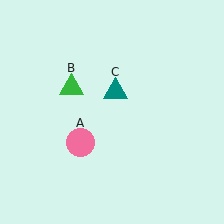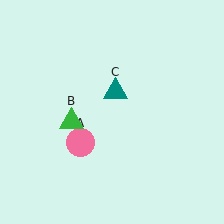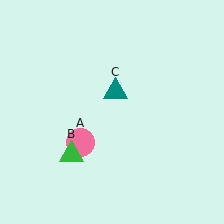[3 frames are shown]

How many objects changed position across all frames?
1 object changed position: green triangle (object B).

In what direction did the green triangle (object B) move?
The green triangle (object B) moved down.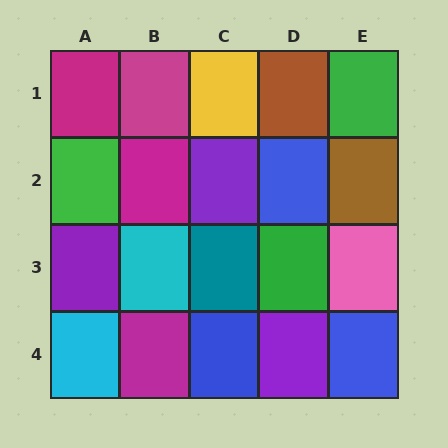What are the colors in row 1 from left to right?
Magenta, magenta, yellow, brown, green.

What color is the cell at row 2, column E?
Brown.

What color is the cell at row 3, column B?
Cyan.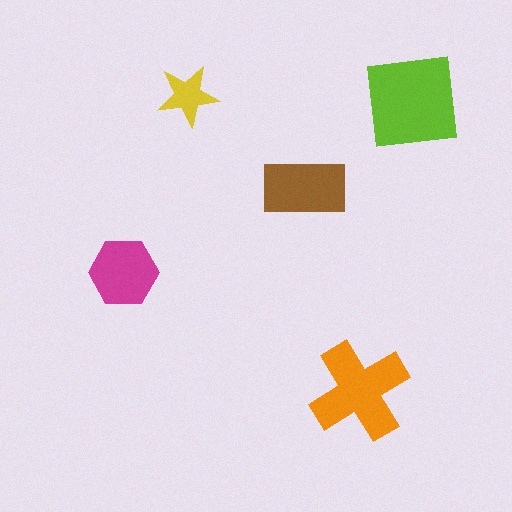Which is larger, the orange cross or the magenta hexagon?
The orange cross.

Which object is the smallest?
The yellow star.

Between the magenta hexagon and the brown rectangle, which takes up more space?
The brown rectangle.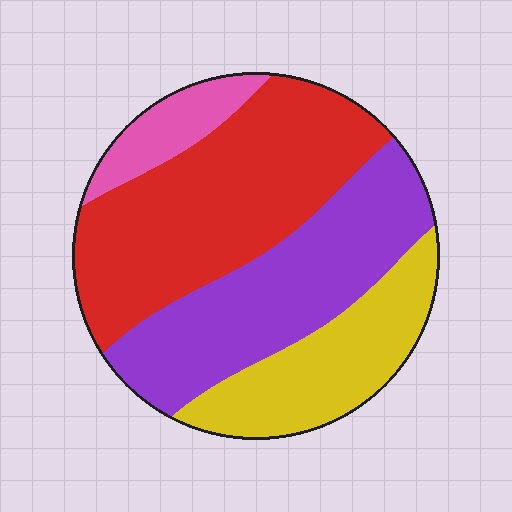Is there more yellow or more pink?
Yellow.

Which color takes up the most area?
Red, at roughly 40%.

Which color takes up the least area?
Pink, at roughly 10%.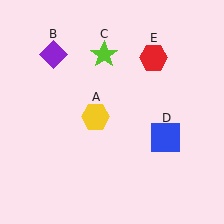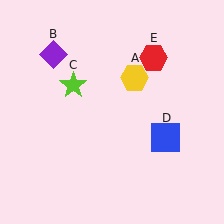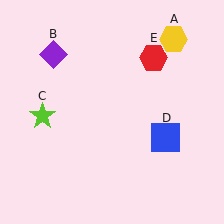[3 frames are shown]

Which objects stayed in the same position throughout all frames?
Purple diamond (object B) and blue square (object D) and red hexagon (object E) remained stationary.